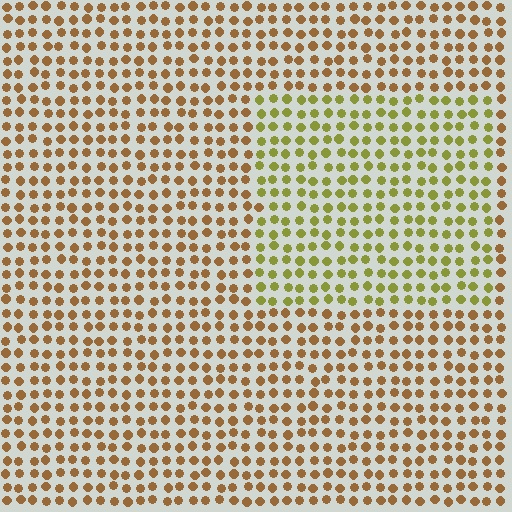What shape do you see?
I see a rectangle.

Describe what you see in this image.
The image is filled with small brown elements in a uniform arrangement. A rectangle-shaped region is visible where the elements are tinted to a slightly different hue, forming a subtle color boundary.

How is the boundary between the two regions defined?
The boundary is defined purely by a slight shift in hue (about 39 degrees). Spacing, size, and orientation are identical on both sides.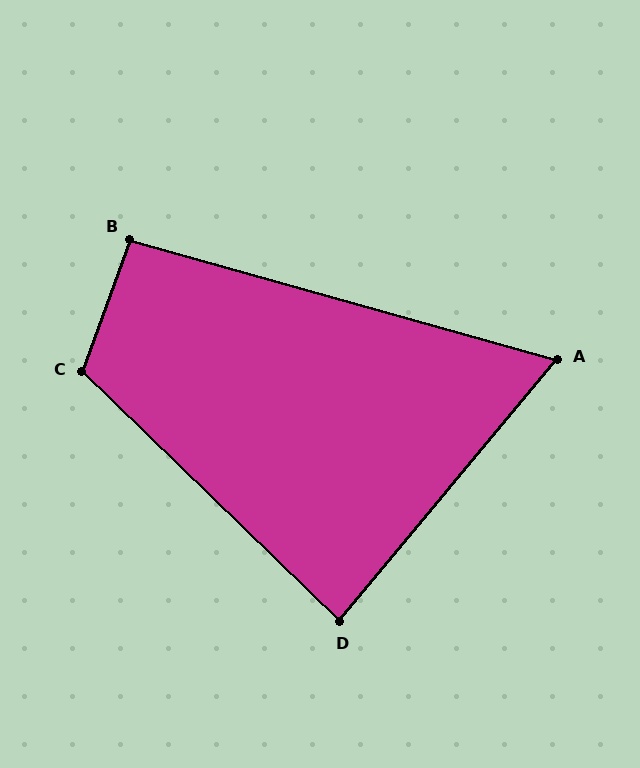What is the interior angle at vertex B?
Approximately 94 degrees (approximately right).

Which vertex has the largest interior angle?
C, at approximately 114 degrees.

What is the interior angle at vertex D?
Approximately 86 degrees (approximately right).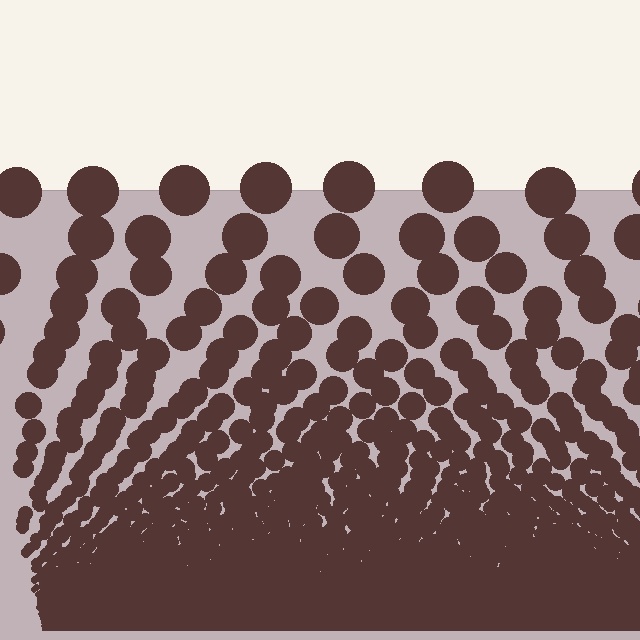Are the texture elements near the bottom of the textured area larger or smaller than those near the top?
Smaller. The gradient is inverted — elements near the bottom are smaller and denser.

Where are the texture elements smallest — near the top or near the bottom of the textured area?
Near the bottom.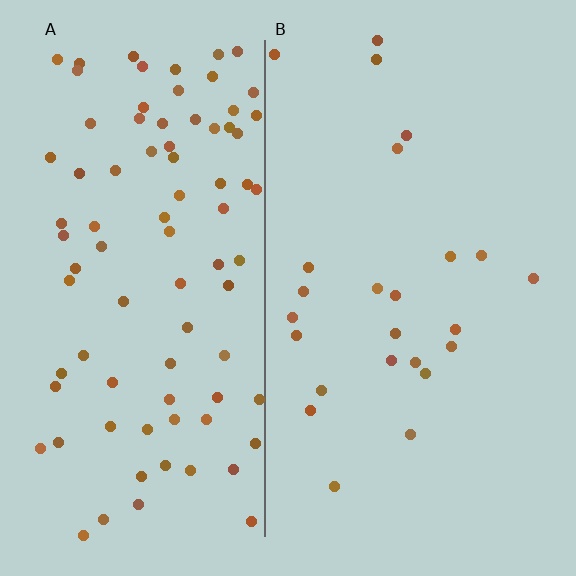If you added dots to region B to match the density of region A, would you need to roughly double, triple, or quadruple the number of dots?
Approximately quadruple.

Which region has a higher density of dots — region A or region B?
A (the left).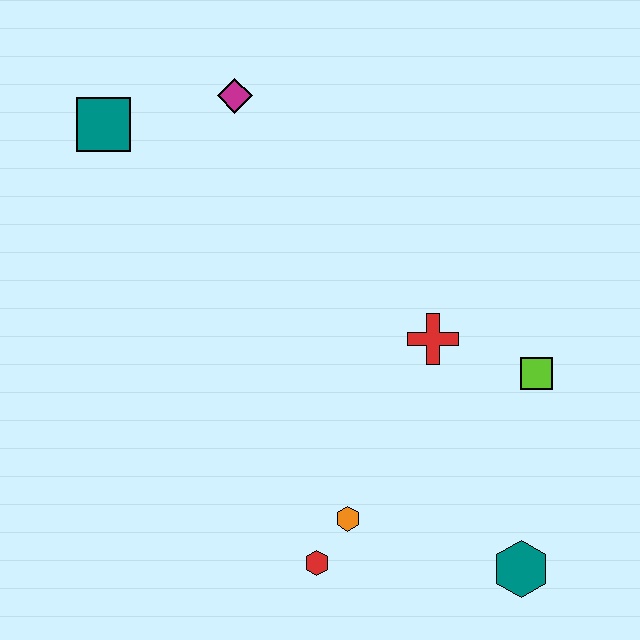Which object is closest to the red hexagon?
The orange hexagon is closest to the red hexagon.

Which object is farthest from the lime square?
The teal square is farthest from the lime square.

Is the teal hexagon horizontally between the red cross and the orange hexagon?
No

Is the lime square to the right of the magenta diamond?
Yes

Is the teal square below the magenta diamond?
Yes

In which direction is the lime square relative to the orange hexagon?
The lime square is to the right of the orange hexagon.